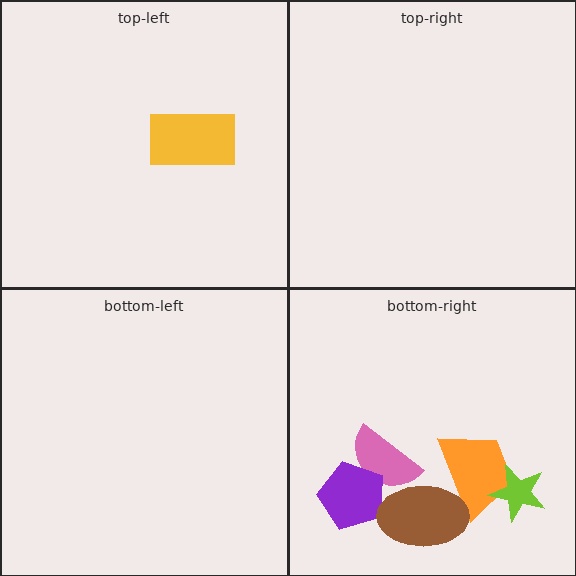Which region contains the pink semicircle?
The bottom-right region.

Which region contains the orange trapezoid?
The bottom-right region.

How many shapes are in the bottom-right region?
5.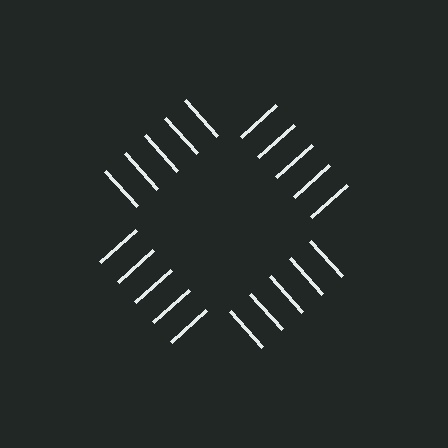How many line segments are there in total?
20 — 5 along each of the 4 edges.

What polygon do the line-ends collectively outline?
An illusory square — the line segments terminate on its edges but no continuous stroke is drawn.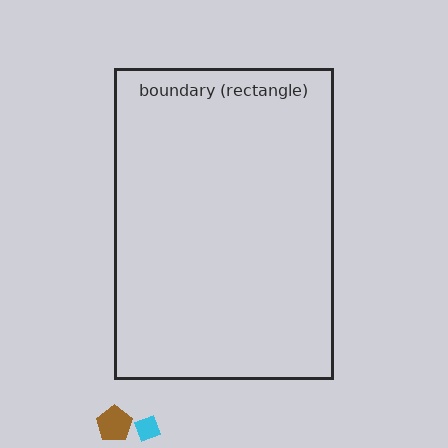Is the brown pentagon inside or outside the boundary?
Outside.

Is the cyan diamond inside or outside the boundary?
Outside.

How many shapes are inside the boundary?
0 inside, 2 outside.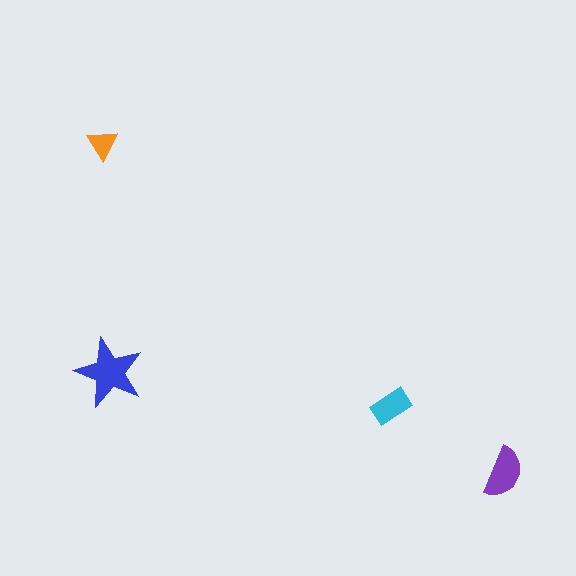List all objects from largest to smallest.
The blue star, the purple semicircle, the cyan rectangle, the orange triangle.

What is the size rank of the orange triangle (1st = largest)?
4th.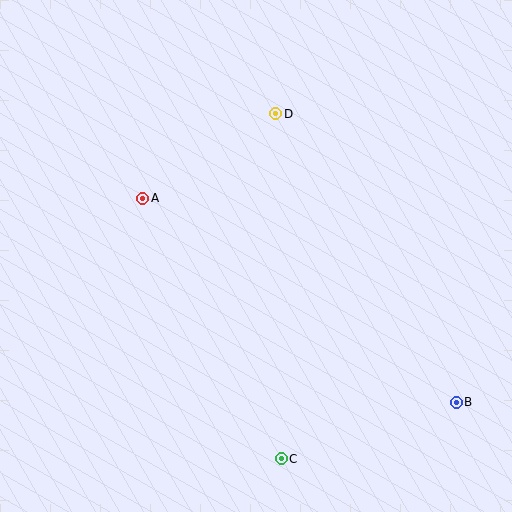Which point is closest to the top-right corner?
Point D is closest to the top-right corner.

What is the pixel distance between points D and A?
The distance between D and A is 157 pixels.